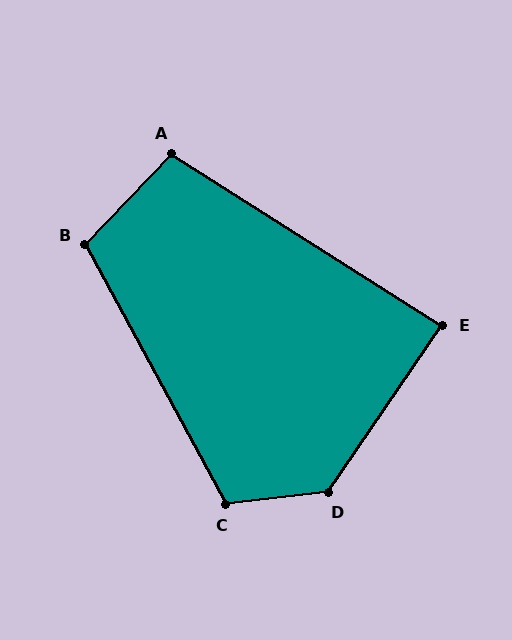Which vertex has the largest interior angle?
D, at approximately 131 degrees.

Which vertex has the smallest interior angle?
E, at approximately 88 degrees.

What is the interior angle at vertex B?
Approximately 108 degrees (obtuse).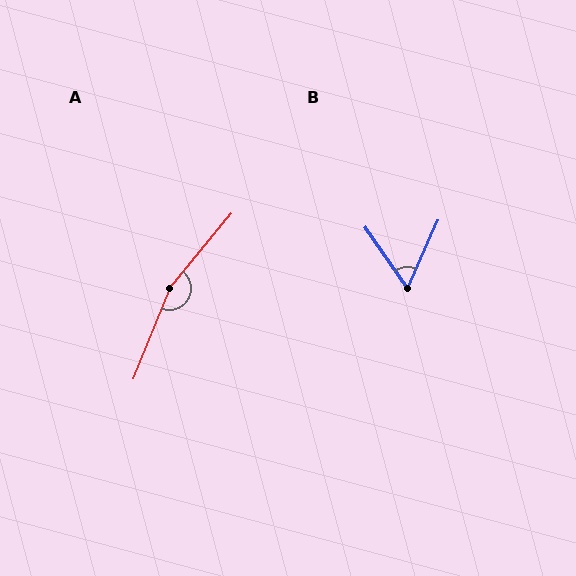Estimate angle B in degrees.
Approximately 59 degrees.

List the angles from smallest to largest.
B (59°), A (162°).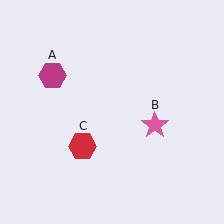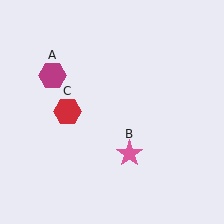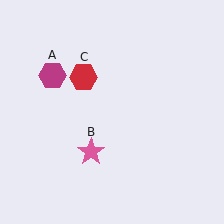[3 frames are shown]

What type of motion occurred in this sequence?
The pink star (object B), red hexagon (object C) rotated clockwise around the center of the scene.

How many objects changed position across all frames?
2 objects changed position: pink star (object B), red hexagon (object C).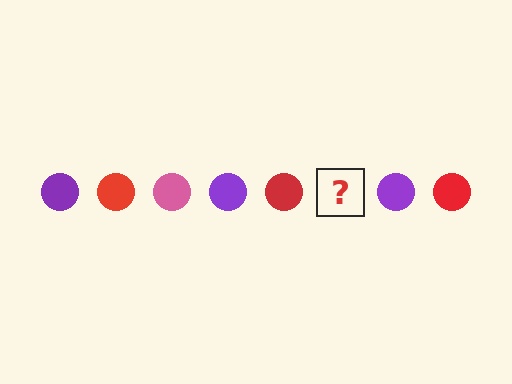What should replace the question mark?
The question mark should be replaced with a pink circle.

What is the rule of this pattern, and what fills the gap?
The rule is that the pattern cycles through purple, red, pink circles. The gap should be filled with a pink circle.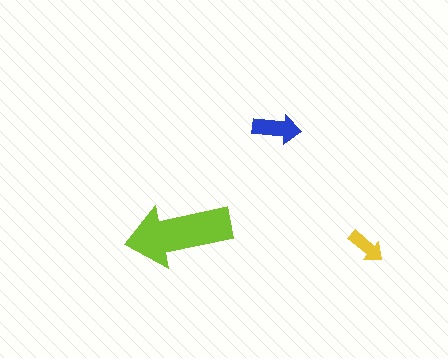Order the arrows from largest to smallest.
the lime one, the blue one, the yellow one.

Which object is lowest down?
The yellow arrow is bottommost.